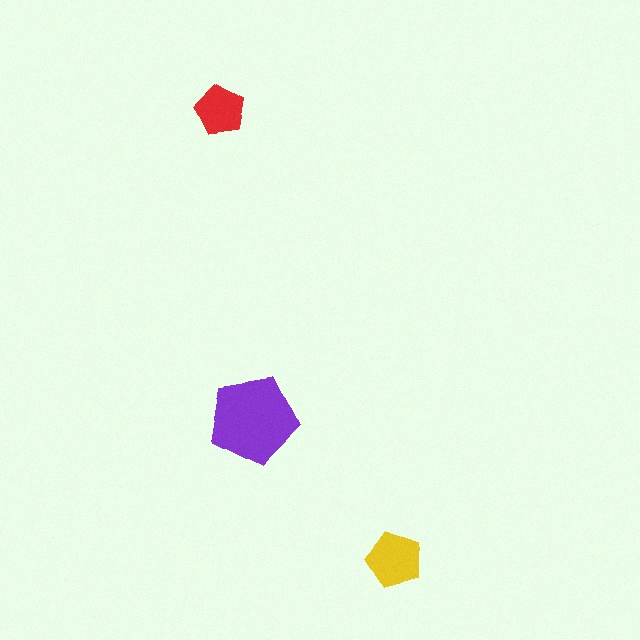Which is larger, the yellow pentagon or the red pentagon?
The yellow one.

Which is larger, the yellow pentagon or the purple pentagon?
The purple one.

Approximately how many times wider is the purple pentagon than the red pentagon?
About 2 times wider.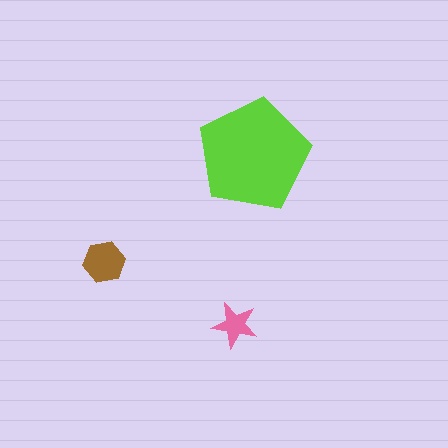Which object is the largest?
The lime pentagon.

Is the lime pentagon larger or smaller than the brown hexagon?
Larger.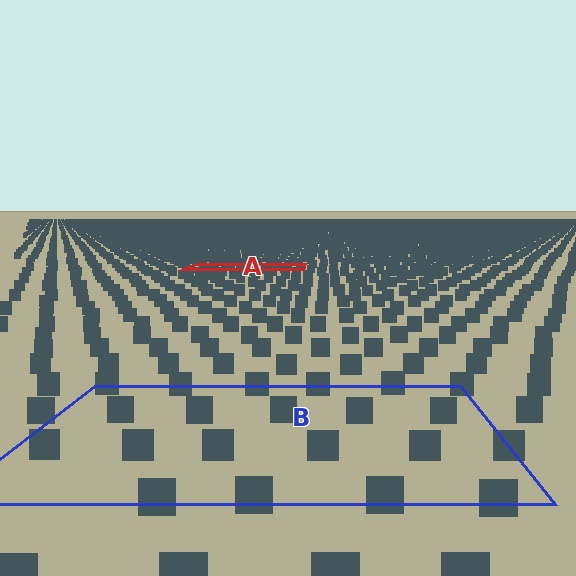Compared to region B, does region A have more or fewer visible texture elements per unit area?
Region A has more texture elements per unit area — they are packed more densely because it is farther away.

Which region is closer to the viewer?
Region B is closer. The texture elements there are larger and more spread out.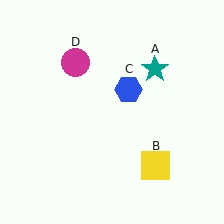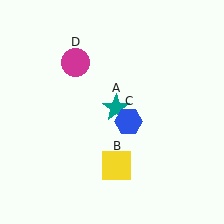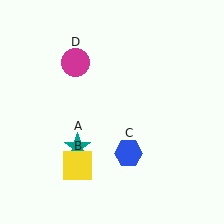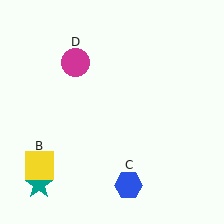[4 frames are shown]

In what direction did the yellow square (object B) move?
The yellow square (object B) moved left.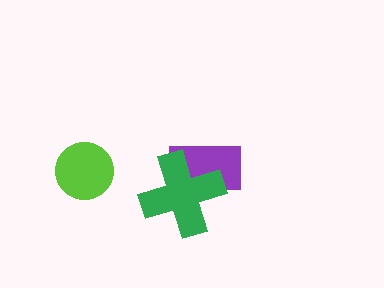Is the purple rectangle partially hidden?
Yes, it is partially covered by another shape.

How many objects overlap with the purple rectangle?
1 object overlaps with the purple rectangle.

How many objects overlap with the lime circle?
0 objects overlap with the lime circle.